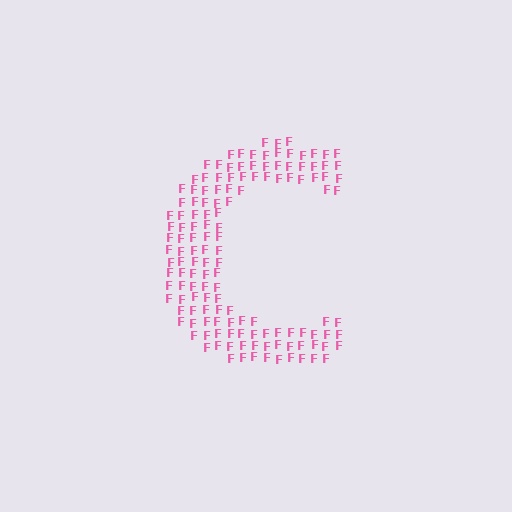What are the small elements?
The small elements are letter F's.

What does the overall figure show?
The overall figure shows the letter C.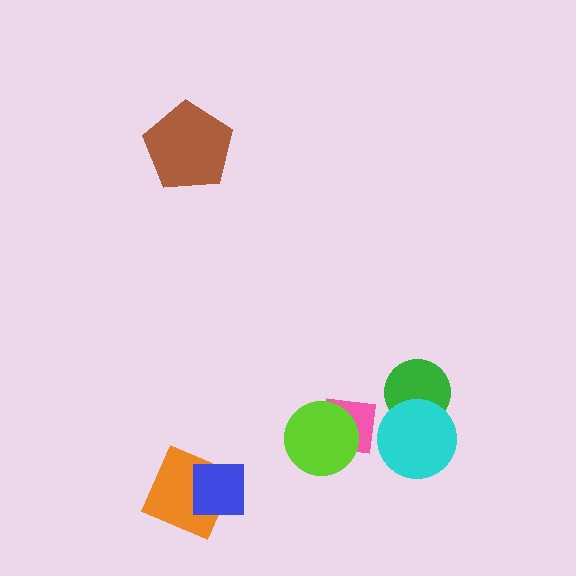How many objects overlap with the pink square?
1 object overlaps with the pink square.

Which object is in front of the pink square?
The lime circle is in front of the pink square.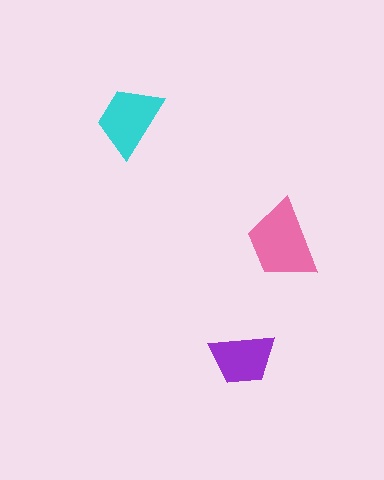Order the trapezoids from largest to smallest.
the pink one, the cyan one, the purple one.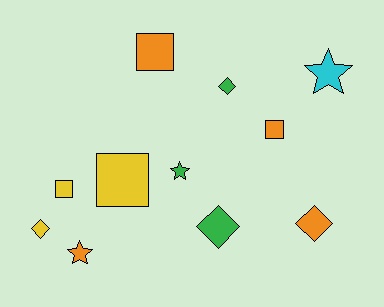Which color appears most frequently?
Orange, with 4 objects.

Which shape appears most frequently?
Diamond, with 4 objects.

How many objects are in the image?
There are 11 objects.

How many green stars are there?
There is 1 green star.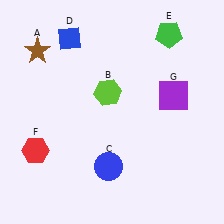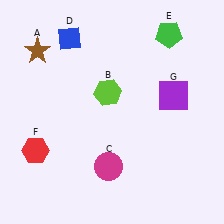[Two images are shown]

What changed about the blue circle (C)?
In Image 1, C is blue. In Image 2, it changed to magenta.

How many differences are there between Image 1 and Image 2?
There is 1 difference between the two images.